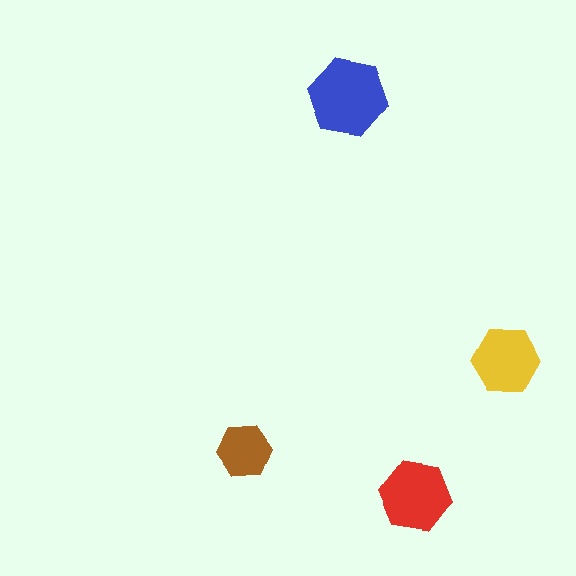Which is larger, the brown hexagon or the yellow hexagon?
The yellow one.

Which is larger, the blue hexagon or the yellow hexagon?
The blue one.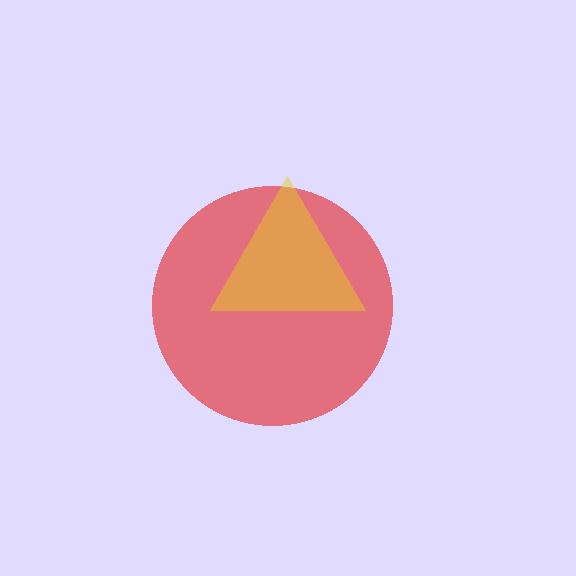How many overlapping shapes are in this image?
There are 2 overlapping shapes in the image.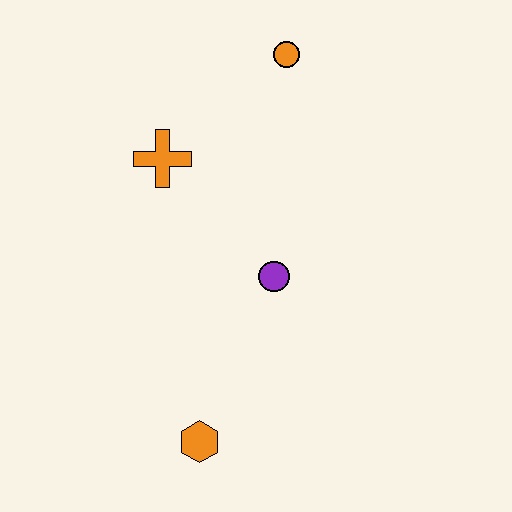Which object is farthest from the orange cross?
The orange hexagon is farthest from the orange cross.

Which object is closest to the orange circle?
The orange cross is closest to the orange circle.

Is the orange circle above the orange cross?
Yes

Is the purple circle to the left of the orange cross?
No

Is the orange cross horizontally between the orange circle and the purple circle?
No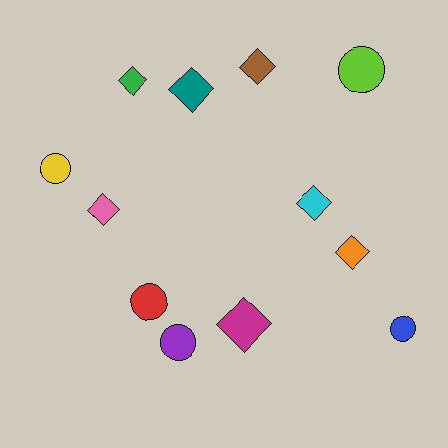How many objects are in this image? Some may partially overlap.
There are 12 objects.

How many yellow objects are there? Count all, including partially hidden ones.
There is 1 yellow object.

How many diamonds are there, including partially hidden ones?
There are 7 diamonds.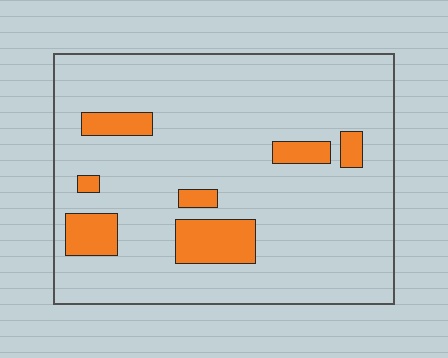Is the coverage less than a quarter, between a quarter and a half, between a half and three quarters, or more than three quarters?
Less than a quarter.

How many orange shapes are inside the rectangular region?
7.